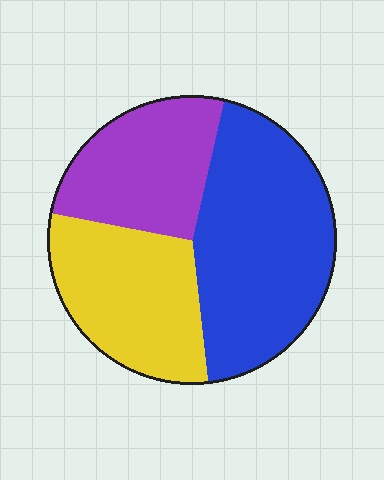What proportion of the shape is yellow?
Yellow takes up about one third (1/3) of the shape.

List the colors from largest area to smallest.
From largest to smallest: blue, yellow, purple.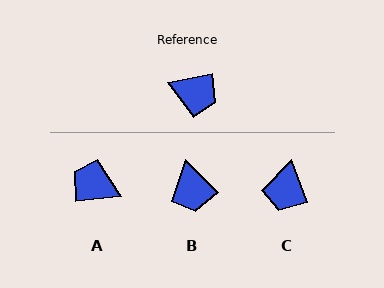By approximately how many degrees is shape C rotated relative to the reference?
Approximately 82 degrees clockwise.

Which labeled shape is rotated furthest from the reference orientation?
A, about 175 degrees away.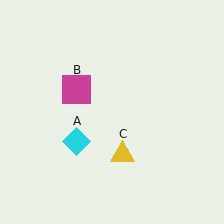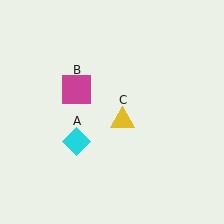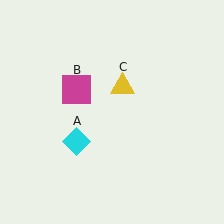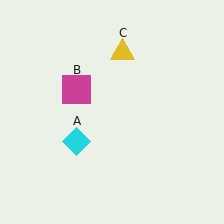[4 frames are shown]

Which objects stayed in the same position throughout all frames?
Cyan diamond (object A) and magenta square (object B) remained stationary.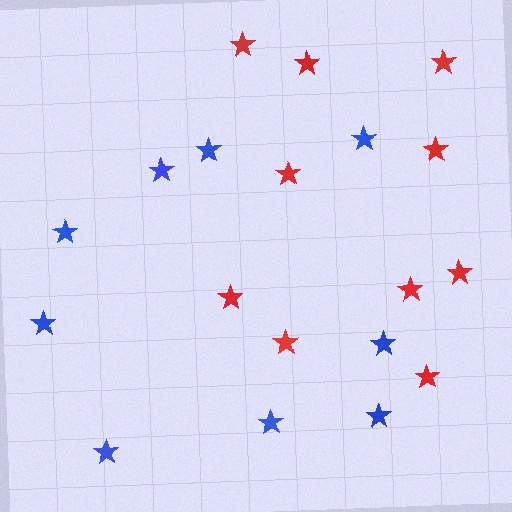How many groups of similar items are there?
There are 2 groups: one group of red stars (10) and one group of blue stars (9).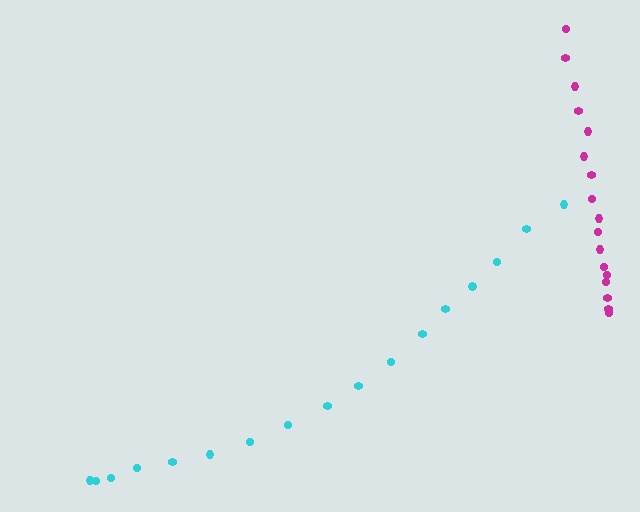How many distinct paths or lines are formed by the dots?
There are 2 distinct paths.